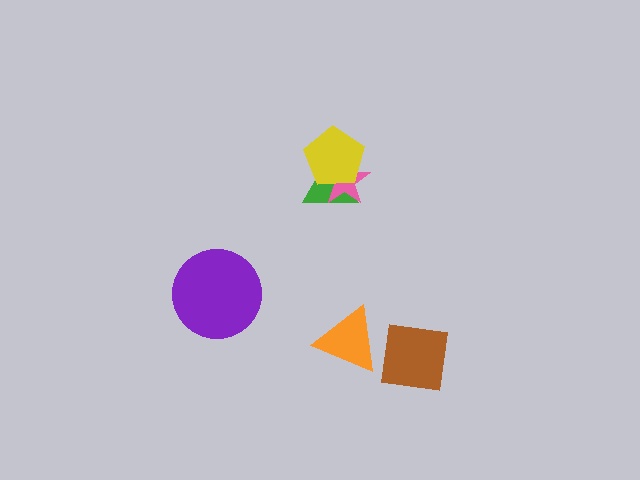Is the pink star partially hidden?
Yes, it is partially covered by another shape.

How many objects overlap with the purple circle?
0 objects overlap with the purple circle.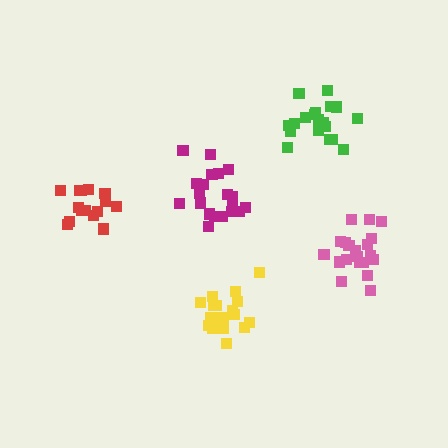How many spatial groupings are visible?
There are 5 spatial groupings.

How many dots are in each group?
Group 1: 19 dots, Group 2: 21 dots, Group 3: 20 dots, Group 4: 19 dots, Group 5: 15 dots (94 total).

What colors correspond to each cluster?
The clusters are colored: green, magenta, pink, yellow, red.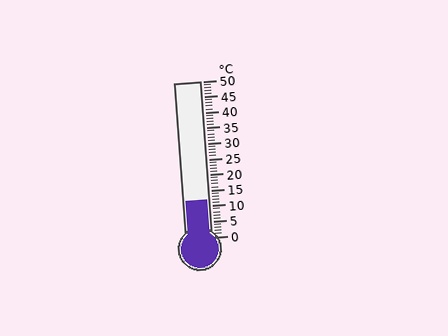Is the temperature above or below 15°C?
The temperature is below 15°C.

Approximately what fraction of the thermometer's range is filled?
The thermometer is filled to approximately 25% of its range.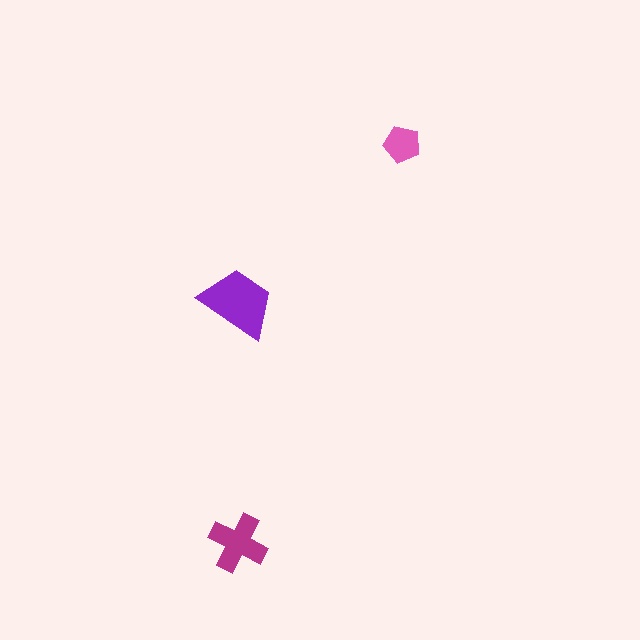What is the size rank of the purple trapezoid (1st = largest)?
1st.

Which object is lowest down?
The magenta cross is bottommost.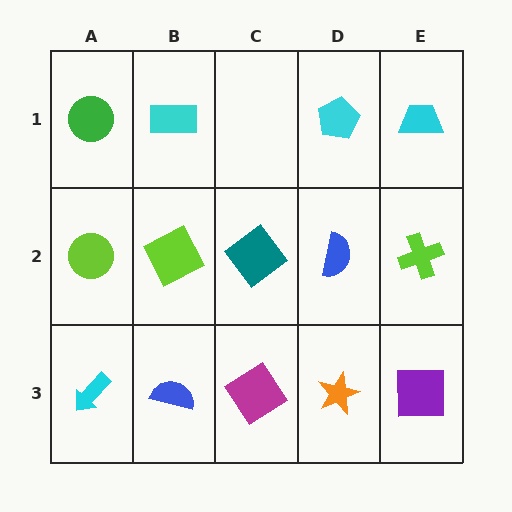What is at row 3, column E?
A purple square.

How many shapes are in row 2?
5 shapes.